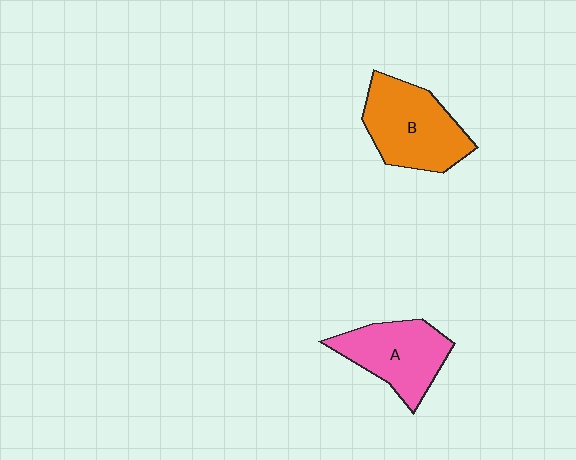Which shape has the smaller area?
Shape A (pink).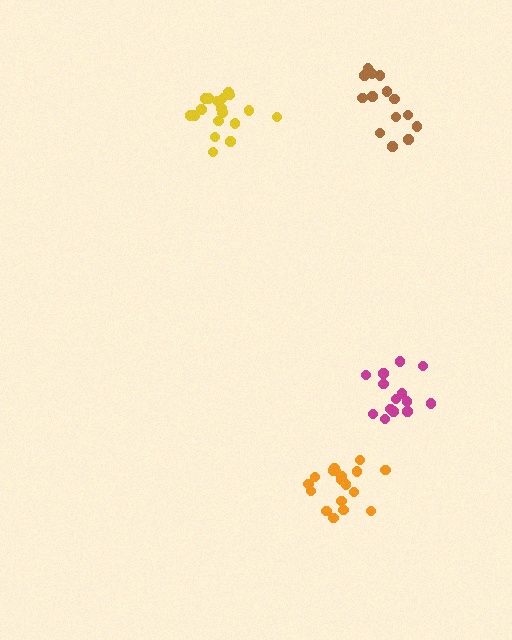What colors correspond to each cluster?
The clusters are colored: orange, yellow, brown, magenta.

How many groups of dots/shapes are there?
There are 4 groups.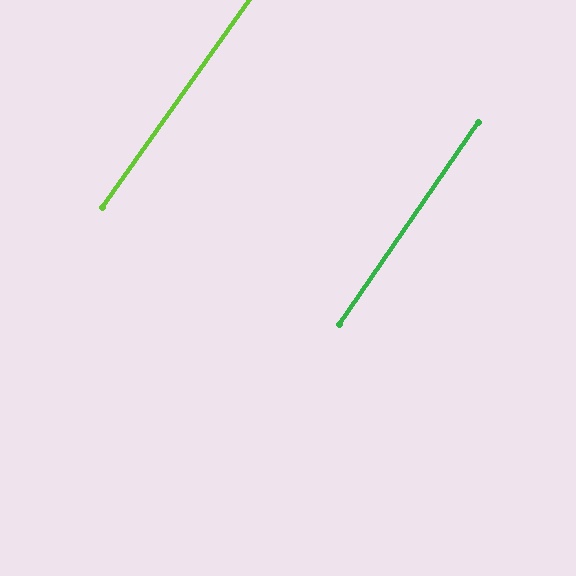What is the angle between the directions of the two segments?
Approximately 1 degree.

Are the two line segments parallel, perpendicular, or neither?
Parallel — their directions differ by only 0.7°.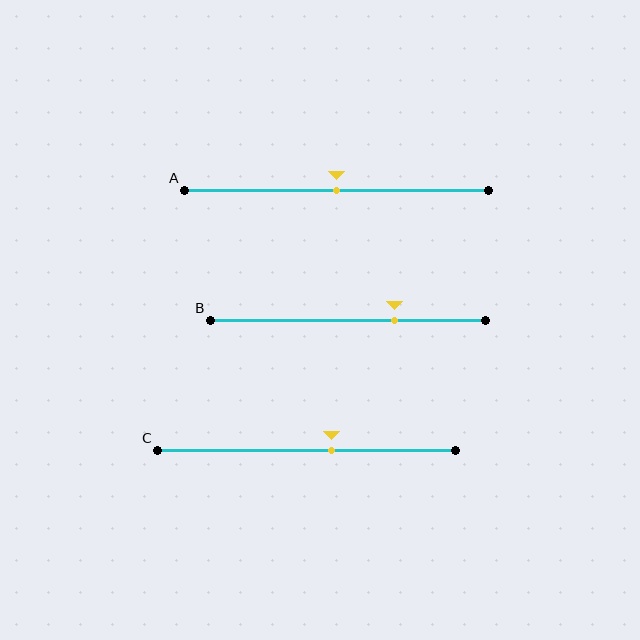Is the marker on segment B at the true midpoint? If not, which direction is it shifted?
No, the marker on segment B is shifted to the right by about 17% of the segment length.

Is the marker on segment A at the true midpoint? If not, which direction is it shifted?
Yes, the marker on segment A is at the true midpoint.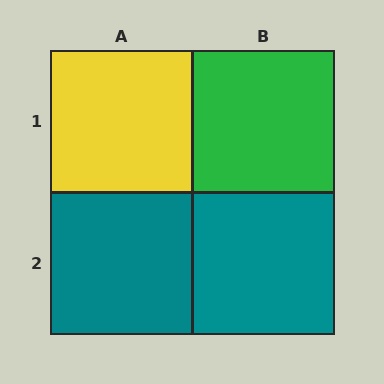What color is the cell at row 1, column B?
Green.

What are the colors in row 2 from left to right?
Teal, teal.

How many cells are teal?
2 cells are teal.